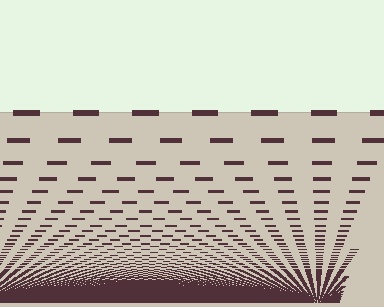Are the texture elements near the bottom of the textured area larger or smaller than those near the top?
Smaller. The gradient is inverted — elements near the bottom are smaller and denser.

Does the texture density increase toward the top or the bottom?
Density increases toward the bottom.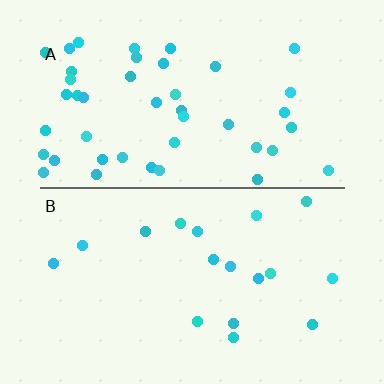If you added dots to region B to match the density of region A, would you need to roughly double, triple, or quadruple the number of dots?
Approximately triple.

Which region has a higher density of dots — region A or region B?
A (the top).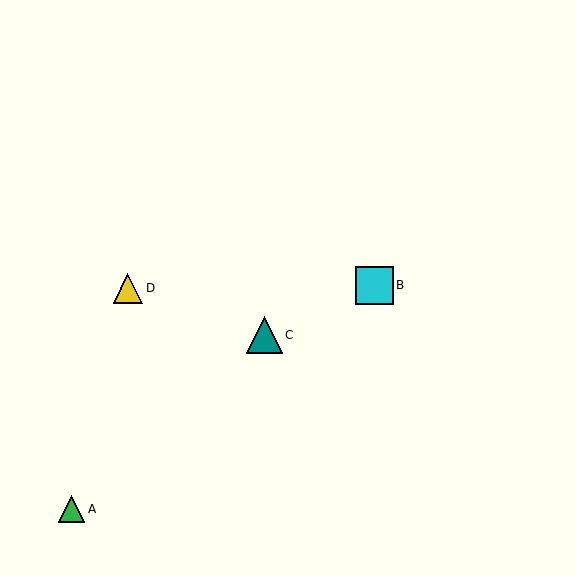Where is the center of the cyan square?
The center of the cyan square is at (374, 285).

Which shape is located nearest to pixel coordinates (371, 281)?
The cyan square (labeled B) at (374, 285) is nearest to that location.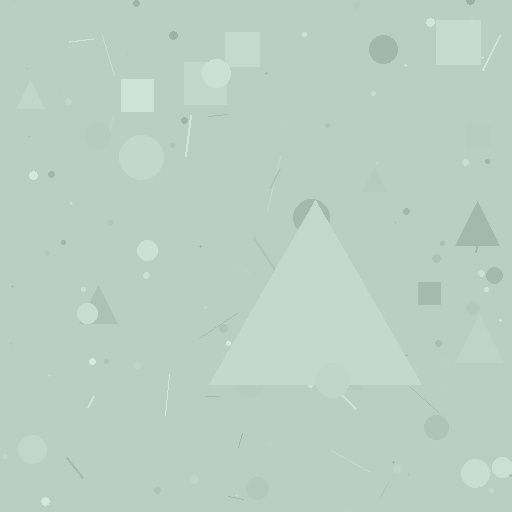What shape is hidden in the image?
A triangle is hidden in the image.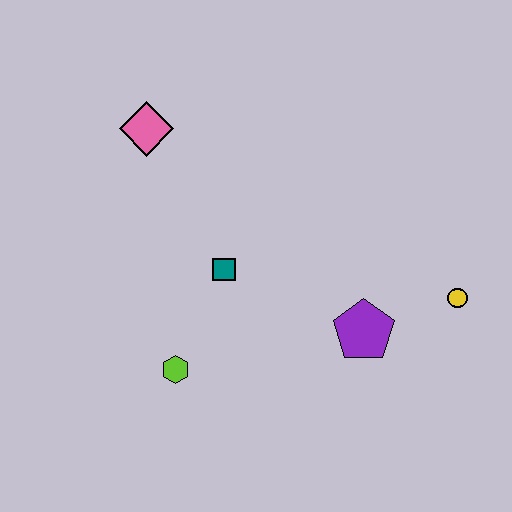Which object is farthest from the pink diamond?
The yellow circle is farthest from the pink diamond.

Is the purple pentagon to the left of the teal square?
No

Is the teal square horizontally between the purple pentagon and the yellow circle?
No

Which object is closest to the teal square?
The lime hexagon is closest to the teal square.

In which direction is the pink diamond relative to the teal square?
The pink diamond is above the teal square.